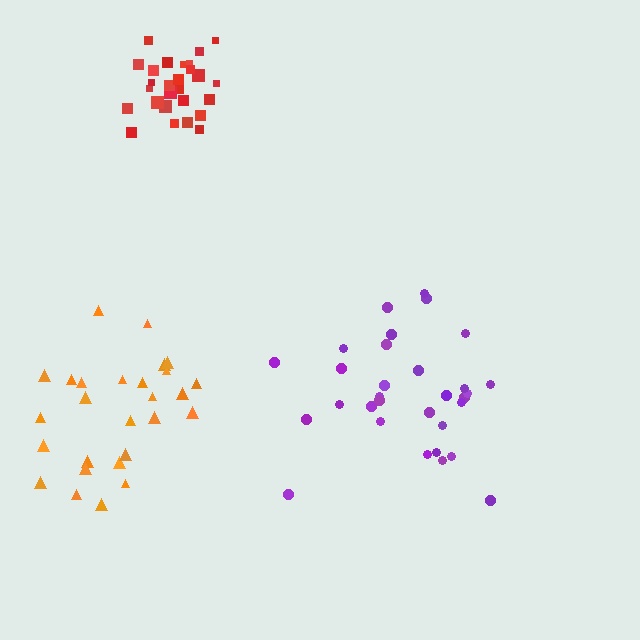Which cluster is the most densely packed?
Red.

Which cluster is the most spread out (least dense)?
Purple.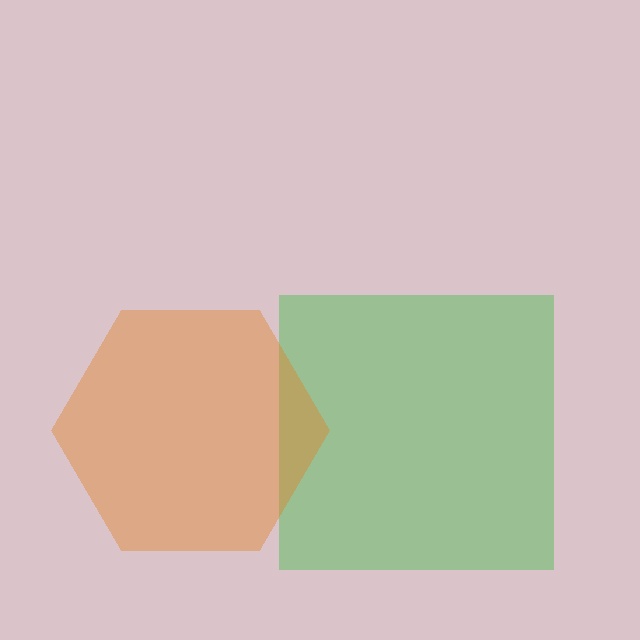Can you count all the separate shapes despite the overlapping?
Yes, there are 2 separate shapes.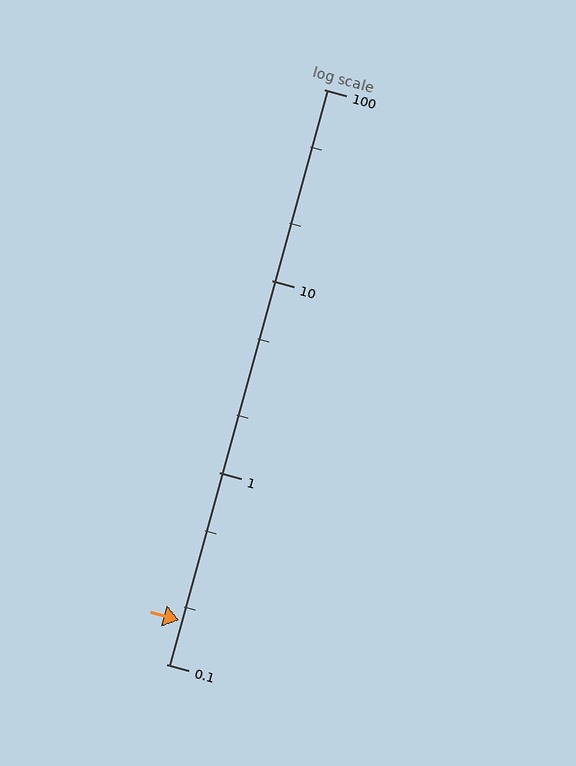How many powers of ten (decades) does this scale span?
The scale spans 3 decades, from 0.1 to 100.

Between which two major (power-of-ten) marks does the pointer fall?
The pointer is between 0.1 and 1.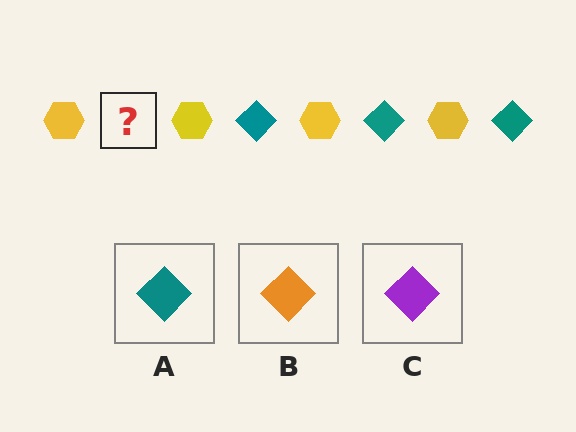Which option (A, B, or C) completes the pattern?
A.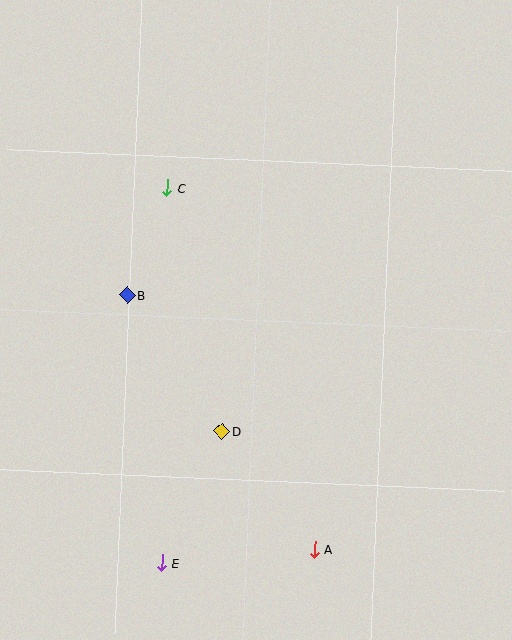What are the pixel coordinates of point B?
Point B is at (127, 295).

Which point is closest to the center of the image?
Point D at (222, 431) is closest to the center.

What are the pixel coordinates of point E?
Point E is at (162, 563).